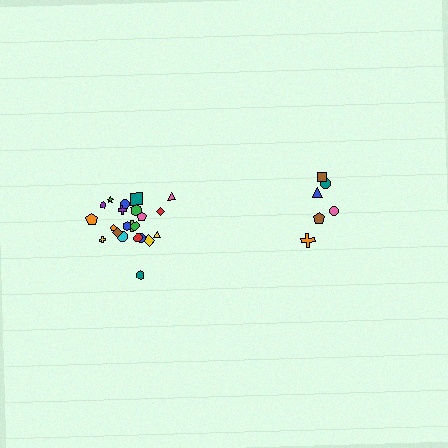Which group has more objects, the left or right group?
The left group.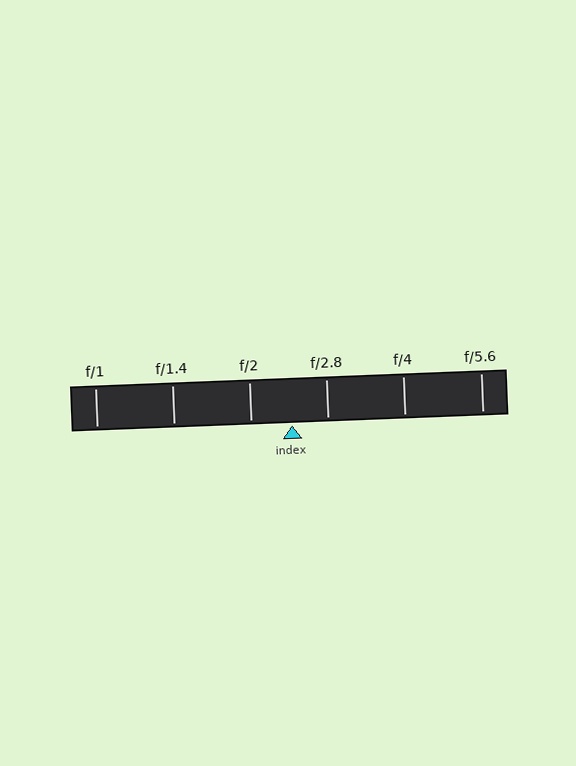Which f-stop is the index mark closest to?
The index mark is closest to f/2.8.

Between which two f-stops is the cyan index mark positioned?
The index mark is between f/2 and f/2.8.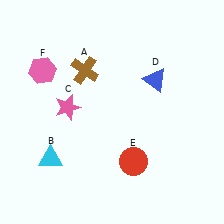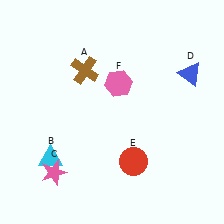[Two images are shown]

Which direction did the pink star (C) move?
The pink star (C) moved down.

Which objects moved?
The objects that moved are: the pink star (C), the blue triangle (D), the pink hexagon (F).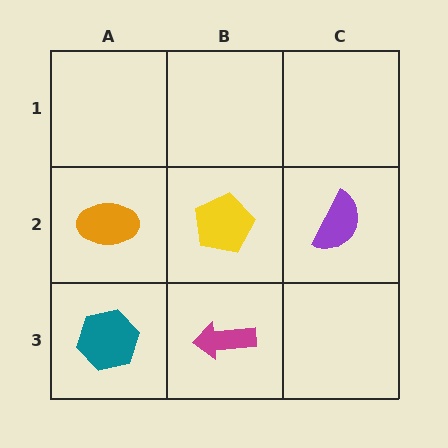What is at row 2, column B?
A yellow pentagon.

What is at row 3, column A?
A teal hexagon.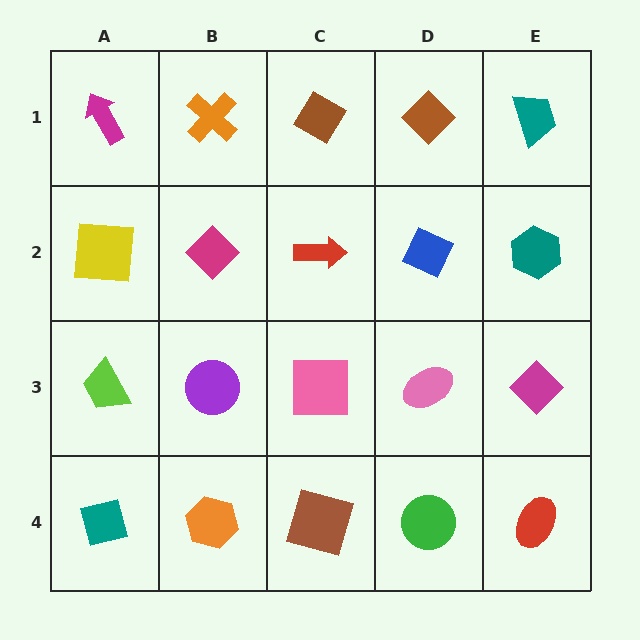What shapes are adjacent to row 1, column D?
A blue diamond (row 2, column D), a brown diamond (row 1, column C), a teal trapezoid (row 1, column E).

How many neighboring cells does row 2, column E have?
3.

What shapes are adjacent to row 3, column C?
A red arrow (row 2, column C), a brown square (row 4, column C), a purple circle (row 3, column B), a pink ellipse (row 3, column D).